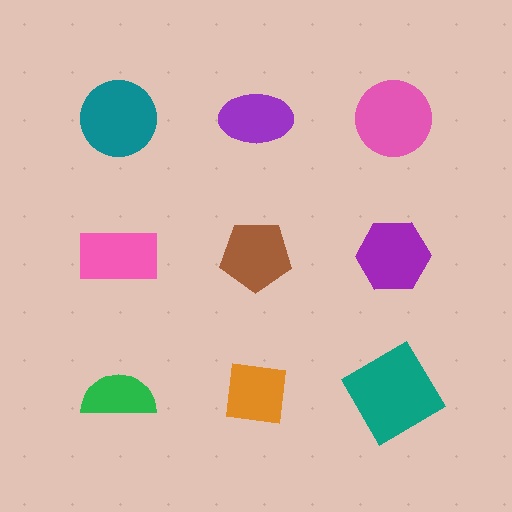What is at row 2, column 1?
A pink rectangle.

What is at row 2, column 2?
A brown pentagon.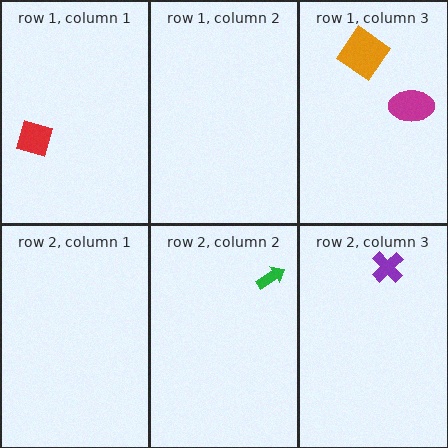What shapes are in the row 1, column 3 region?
The orange diamond, the magenta ellipse.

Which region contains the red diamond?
The row 1, column 1 region.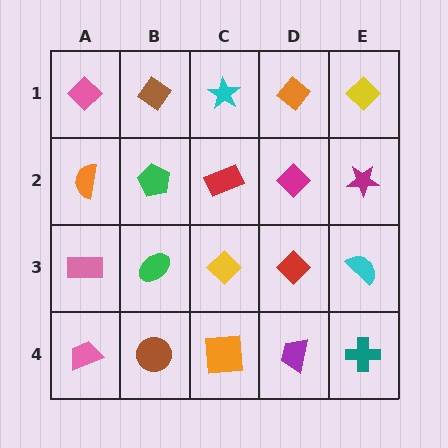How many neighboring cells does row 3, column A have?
3.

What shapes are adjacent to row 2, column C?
A cyan star (row 1, column C), a yellow diamond (row 3, column C), a green pentagon (row 2, column B), a magenta diamond (row 2, column D).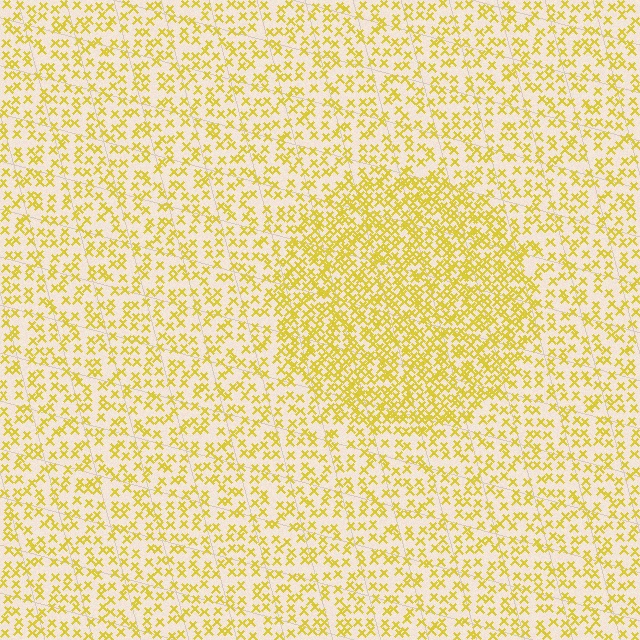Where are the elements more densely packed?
The elements are more densely packed inside the circle boundary.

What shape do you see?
I see a circle.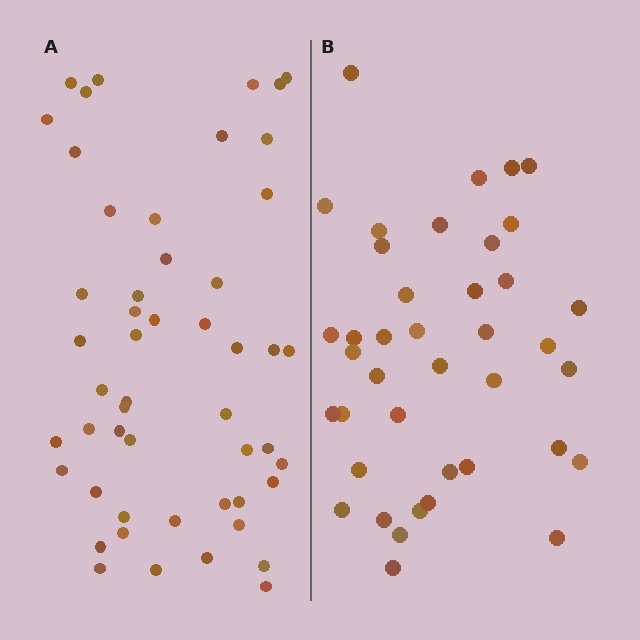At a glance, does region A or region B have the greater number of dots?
Region A (the left region) has more dots.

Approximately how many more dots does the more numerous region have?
Region A has roughly 12 or so more dots than region B.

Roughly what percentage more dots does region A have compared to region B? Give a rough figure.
About 30% more.